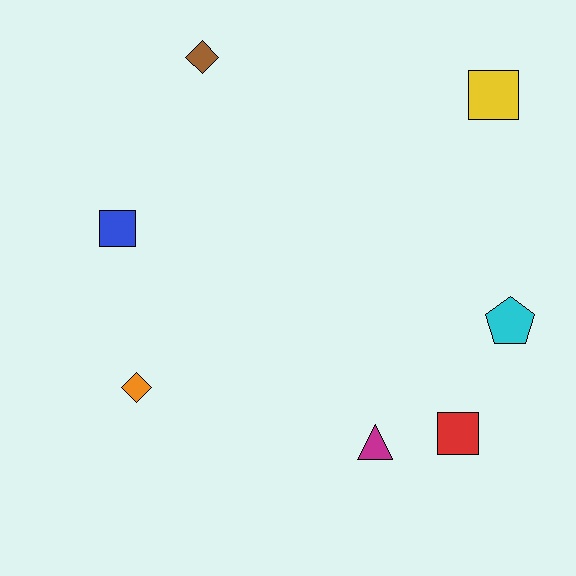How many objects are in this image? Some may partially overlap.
There are 7 objects.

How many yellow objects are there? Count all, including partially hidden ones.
There is 1 yellow object.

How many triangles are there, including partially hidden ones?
There is 1 triangle.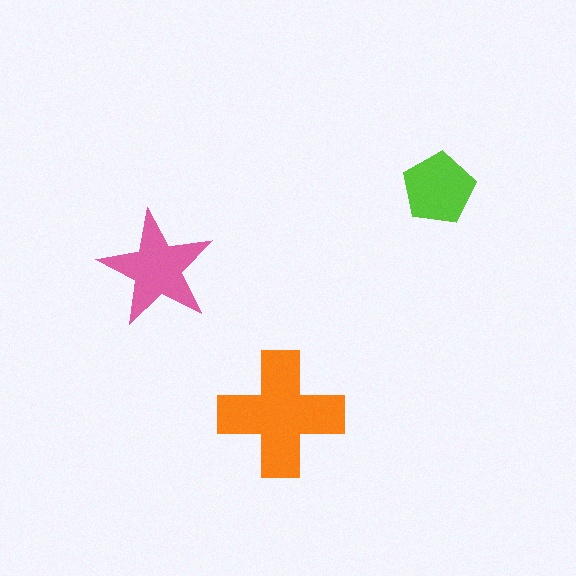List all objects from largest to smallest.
The orange cross, the pink star, the lime pentagon.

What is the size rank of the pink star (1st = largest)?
2nd.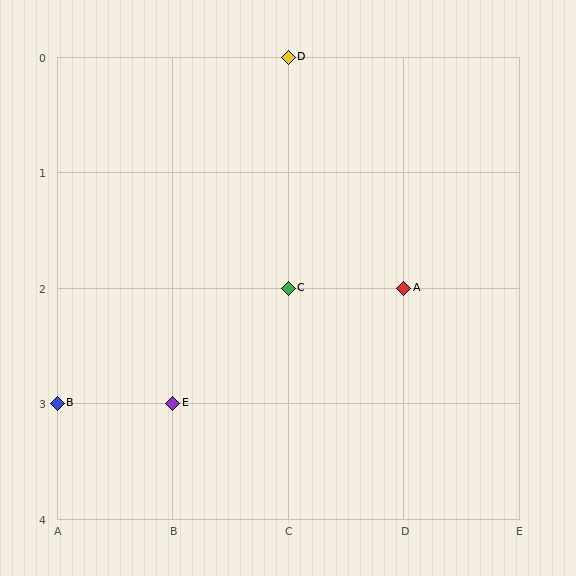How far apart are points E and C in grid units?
Points E and C are 1 column and 1 row apart (about 1.4 grid units diagonally).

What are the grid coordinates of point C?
Point C is at grid coordinates (C, 2).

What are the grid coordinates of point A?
Point A is at grid coordinates (D, 2).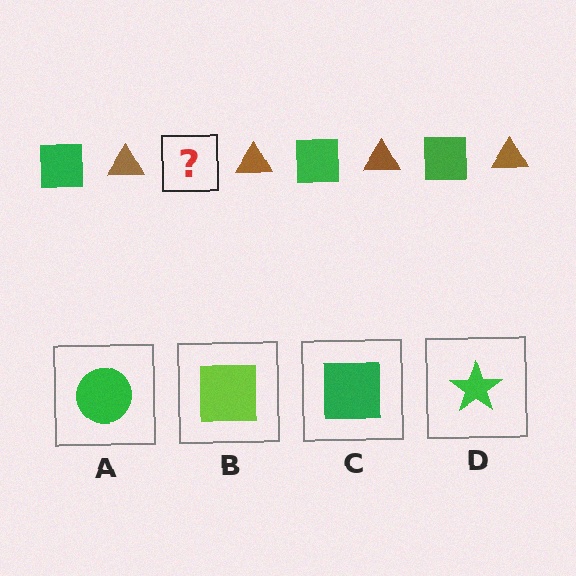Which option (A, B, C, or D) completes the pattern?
C.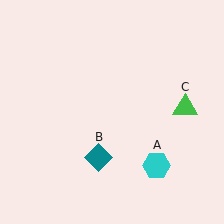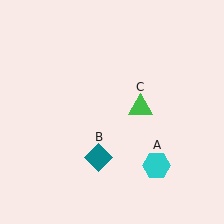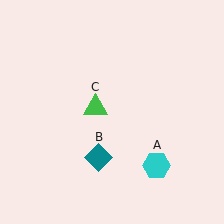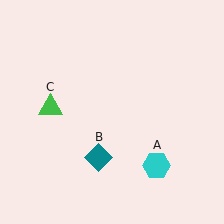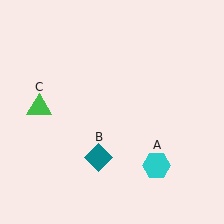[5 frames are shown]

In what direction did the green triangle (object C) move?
The green triangle (object C) moved left.